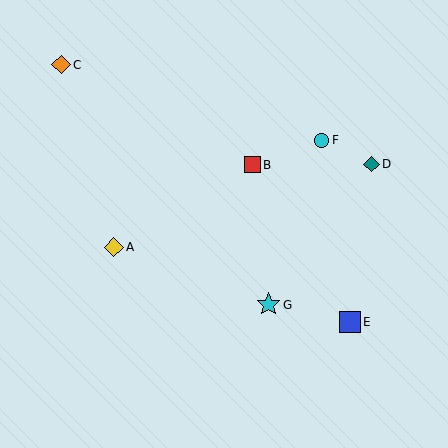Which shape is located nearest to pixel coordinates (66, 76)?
The orange diamond (labeled C) at (61, 65) is nearest to that location.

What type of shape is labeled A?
Shape A is a yellow diamond.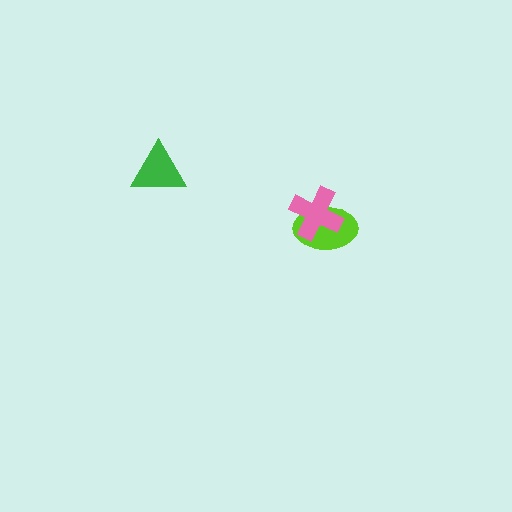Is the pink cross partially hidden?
No, no other shape covers it.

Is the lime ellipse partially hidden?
Yes, it is partially covered by another shape.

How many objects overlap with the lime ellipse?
1 object overlaps with the lime ellipse.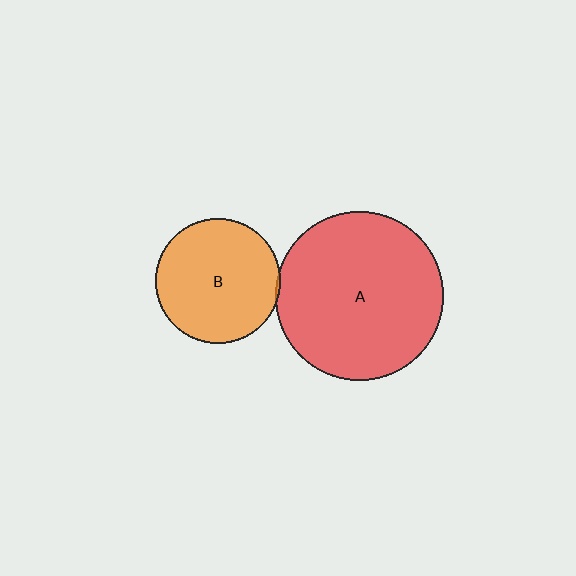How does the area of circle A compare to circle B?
Approximately 1.8 times.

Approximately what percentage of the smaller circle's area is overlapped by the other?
Approximately 5%.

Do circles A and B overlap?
Yes.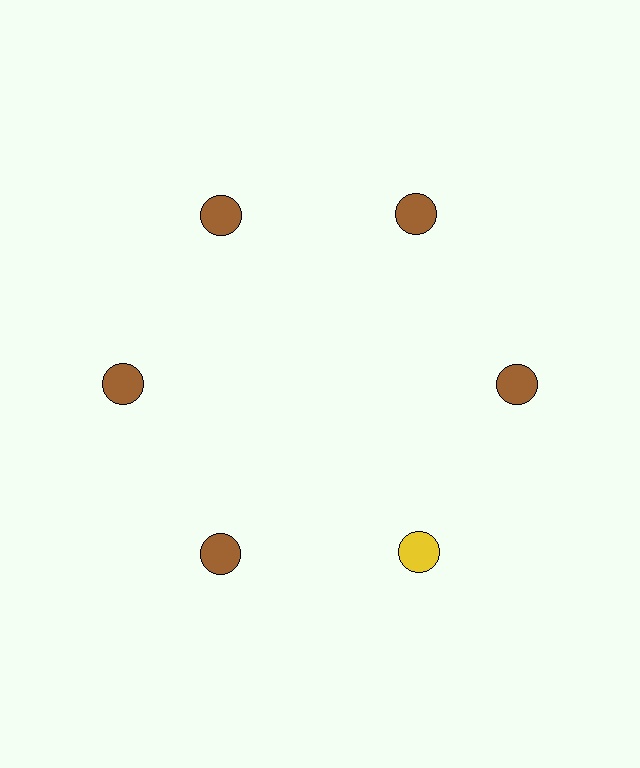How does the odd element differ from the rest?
It has a different color: yellow instead of brown.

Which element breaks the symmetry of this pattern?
The yellow circle at roughly the 5 o'clock position breaks the symmetry. All other shapes are brown circles.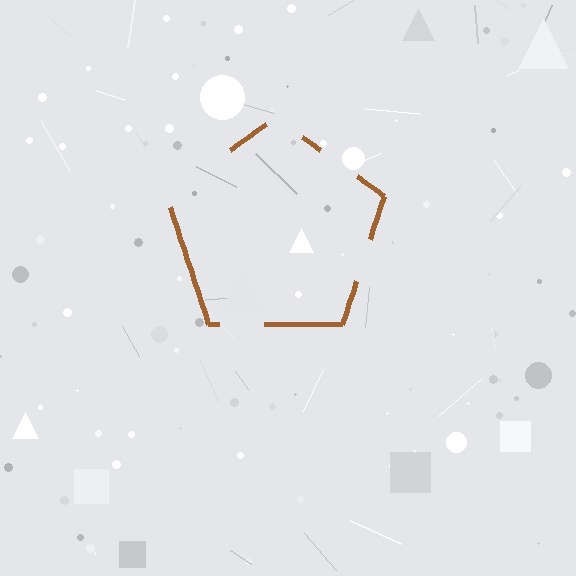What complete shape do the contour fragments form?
The contour fragments form a pentagon.